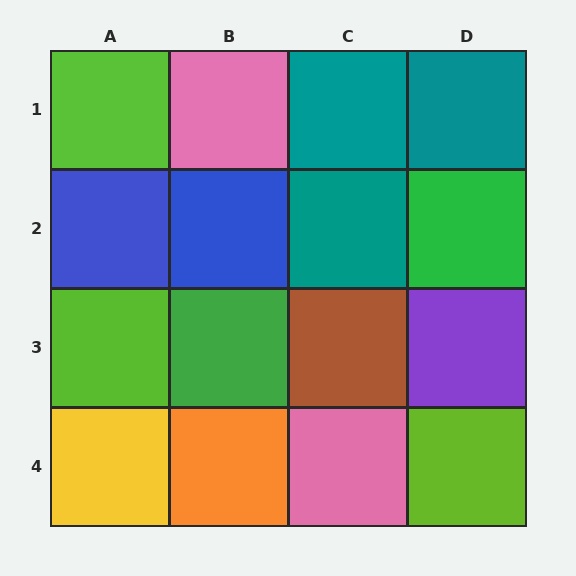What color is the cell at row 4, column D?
Lime.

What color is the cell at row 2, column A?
Blue.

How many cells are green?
2 cells are green.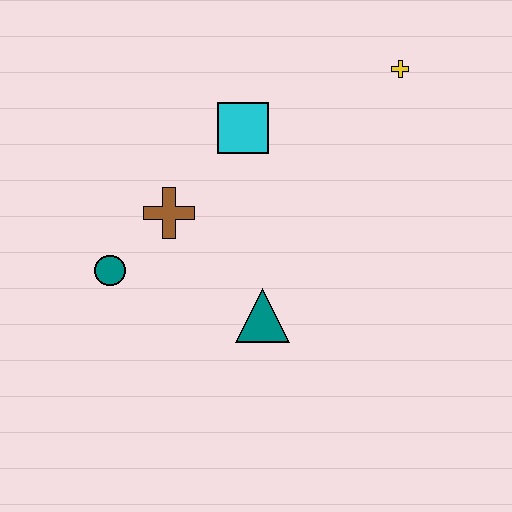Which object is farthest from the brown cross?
The yellow cross is farthest from the brown cross.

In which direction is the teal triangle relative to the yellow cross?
The teal triangle is below the yellow cross.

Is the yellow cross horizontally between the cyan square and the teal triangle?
No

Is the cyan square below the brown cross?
No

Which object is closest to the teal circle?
The brown cross is closest to the teal circle.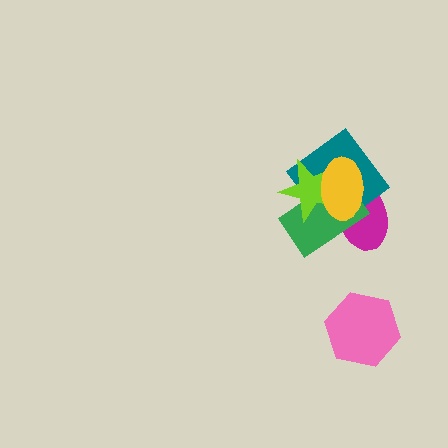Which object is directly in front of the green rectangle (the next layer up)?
The lime star is directly in front of the green rectangle.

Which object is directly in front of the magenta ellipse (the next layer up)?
The teal diamond is directly in front of the magenta ellipse.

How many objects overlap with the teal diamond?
4 objects overlap with the teal diamond.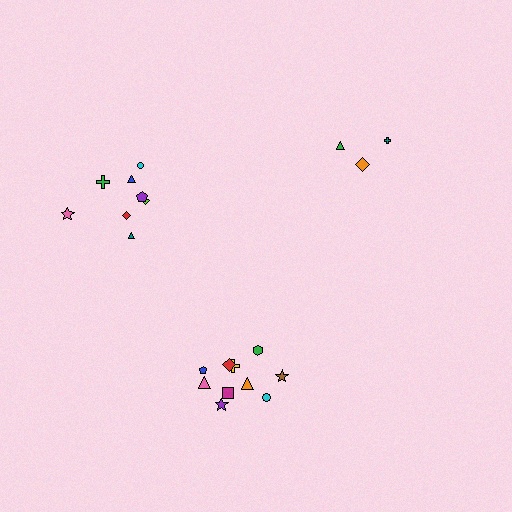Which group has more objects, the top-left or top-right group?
The top-left group.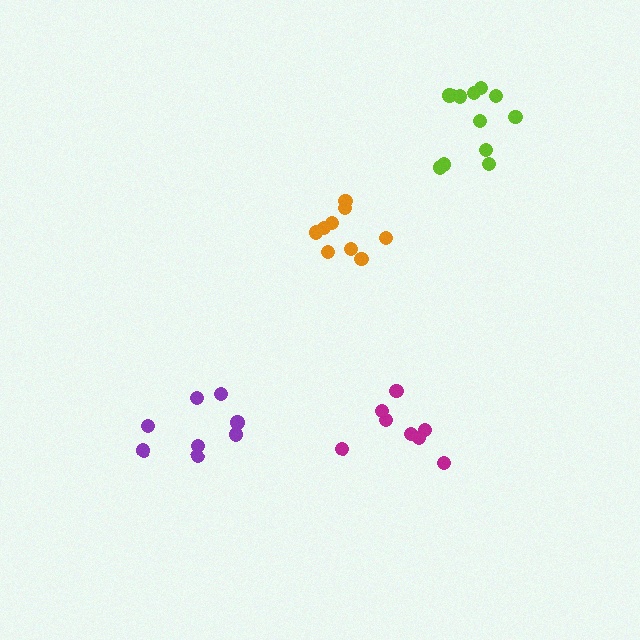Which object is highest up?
The lime cluster is topmost.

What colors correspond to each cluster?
The clusters are colored: magenta, purple, lime, orange.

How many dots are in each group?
Group 1: 8 dots, Group 2: 8 dots, Group 3: 11 dots, Group 4: 9 dots (36 total).